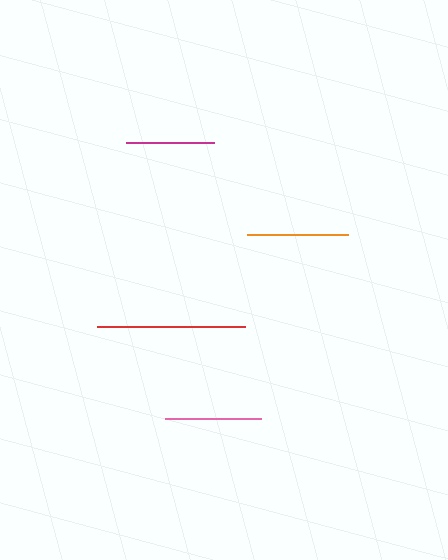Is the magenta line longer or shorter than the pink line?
The pink line is longer than the magenta line.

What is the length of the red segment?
The red segment is approximately 148 pixels long.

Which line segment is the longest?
The red line is the longest at approximately 148 pixels.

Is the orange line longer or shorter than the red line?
The red line is longer than the orange line.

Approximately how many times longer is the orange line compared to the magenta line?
The orange line is approximately 1.1 times the length of the magenta line.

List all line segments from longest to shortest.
From longest to shortest: red, orange, pink, magenta.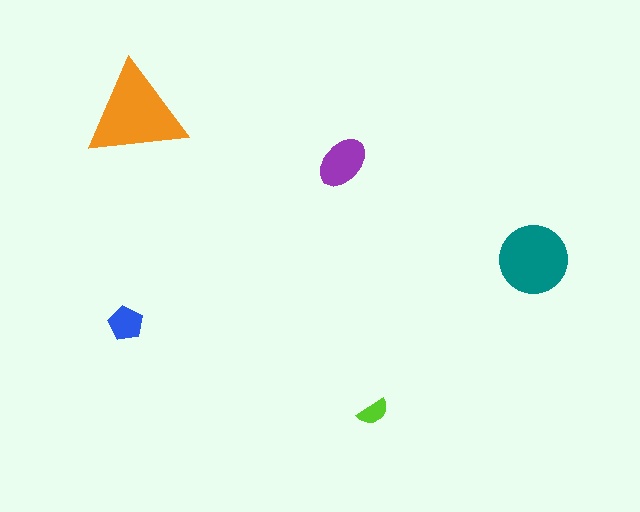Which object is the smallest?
The lime semicircle.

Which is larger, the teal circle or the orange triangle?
The orange triangle.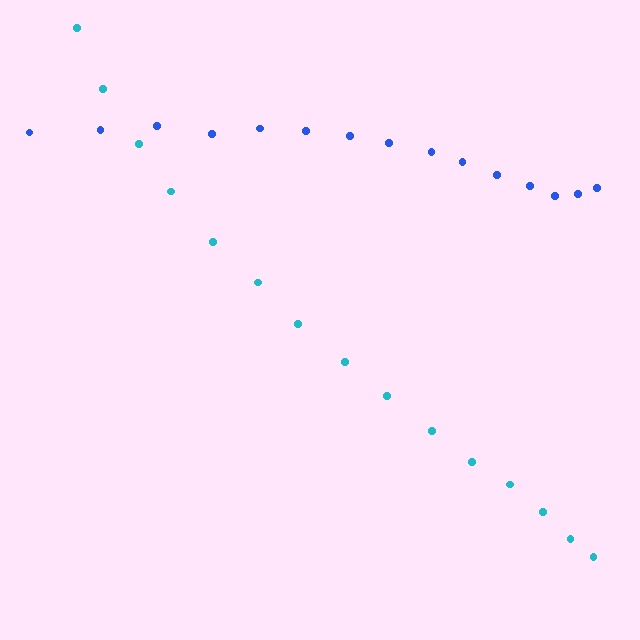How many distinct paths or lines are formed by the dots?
There are 2 distinct paths.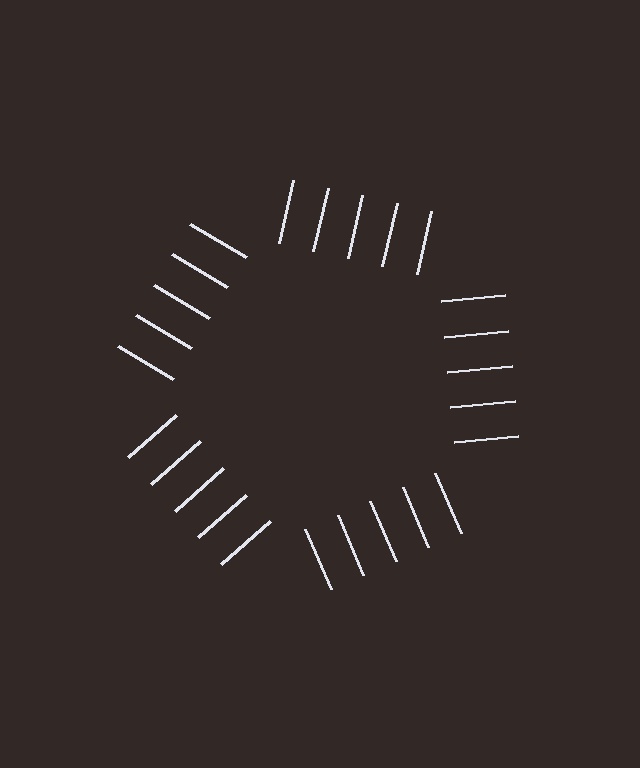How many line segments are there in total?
25 — 5 along each of the 5 edges.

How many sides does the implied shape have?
5 sides — the line-ends trace a pentagon.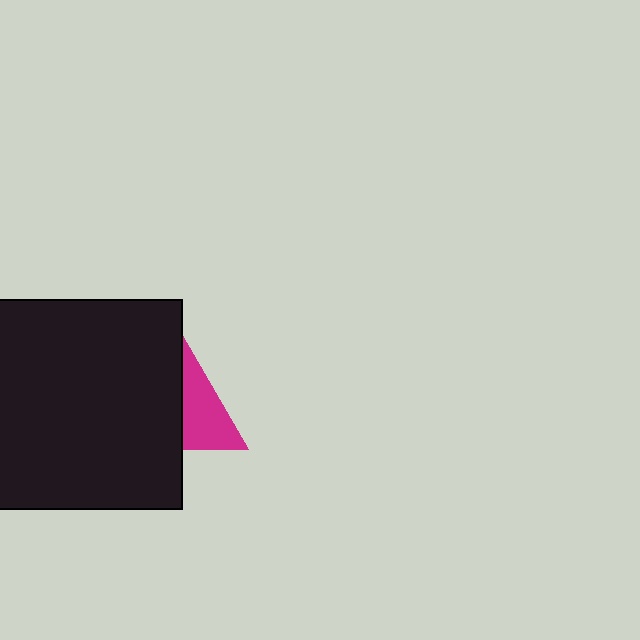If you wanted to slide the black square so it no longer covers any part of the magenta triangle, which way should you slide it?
Slide it left — that is the most direct way to separate the two shapes.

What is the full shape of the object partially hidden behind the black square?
The partially hidden object is a magenta triangle.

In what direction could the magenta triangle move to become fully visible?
The magenta triangle could move right. That would shift it out from behind the black square entirely.